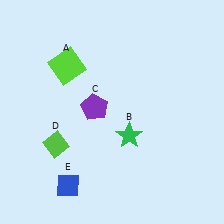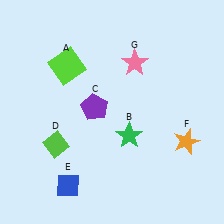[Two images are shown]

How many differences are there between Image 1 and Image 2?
There are 2 differences between the two images.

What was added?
An orange star (F), a pink star (G) were added in Image 2.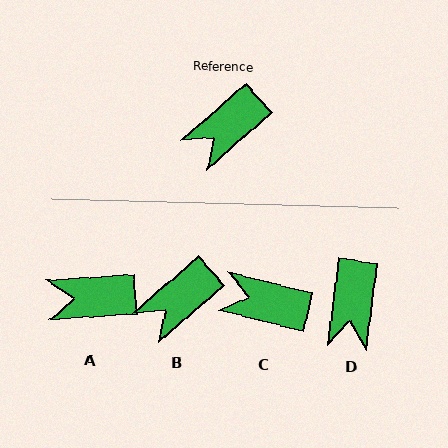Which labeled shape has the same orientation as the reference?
B.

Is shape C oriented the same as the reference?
No, it is off by about 55 degrees.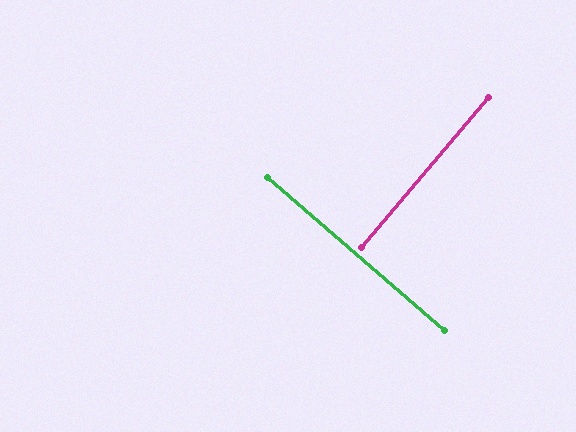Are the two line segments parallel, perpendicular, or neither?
Perpendicular — they meet at approximately 89°.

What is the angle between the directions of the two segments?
Approximately 89 degrees.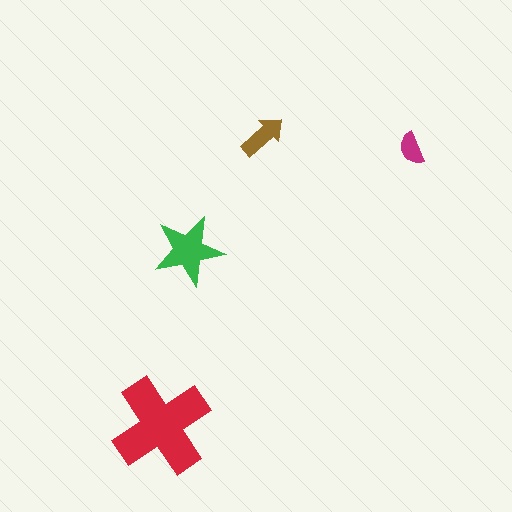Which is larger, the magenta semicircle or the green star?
The green star.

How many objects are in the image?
There are 4 objects in the image.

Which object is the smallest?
The magenta semicircle.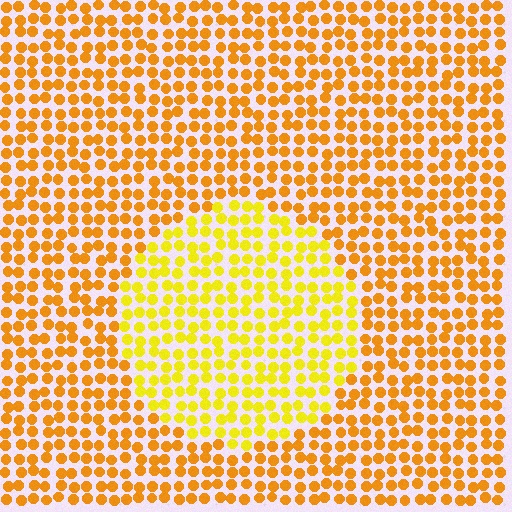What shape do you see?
I see a circle.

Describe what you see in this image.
The image is filled with small orange elements in a uniform arrangement. A circle-shaped region is visible where the elements are tinted to a slightly different hue, forming a subtle color boundary.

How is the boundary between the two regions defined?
The boundary is defined purely by a slight shift in hue (about 25 degrees). Spacing, size, and orientation are identical on both sides.